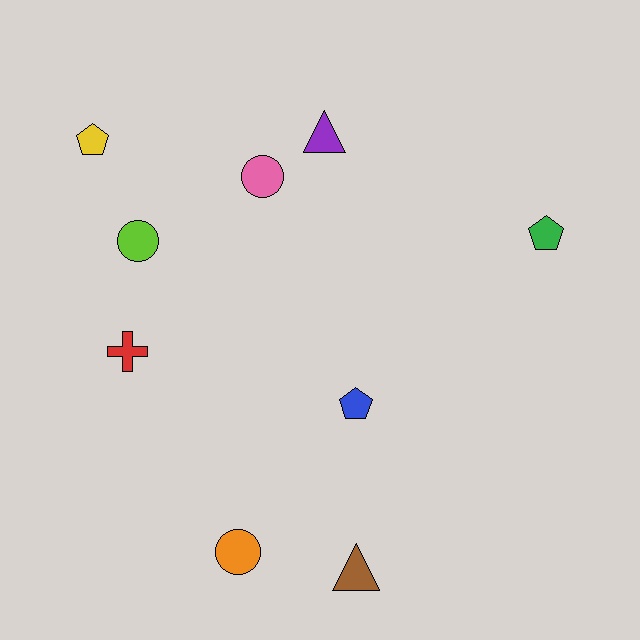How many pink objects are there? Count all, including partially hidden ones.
There is 1 pink object.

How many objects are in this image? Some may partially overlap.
There are 9 objects.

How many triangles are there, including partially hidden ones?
There are 2 triangles.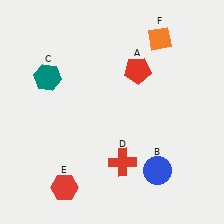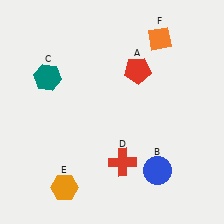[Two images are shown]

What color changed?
The hexagon (E) changed from red in Image 1 to orange in Image 2.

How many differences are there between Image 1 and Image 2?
There is 1 difference between the two images.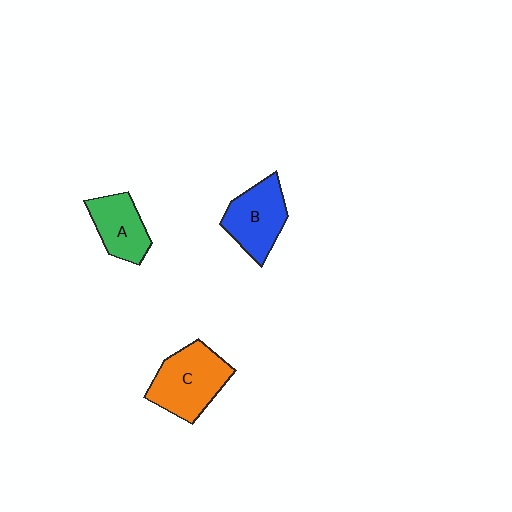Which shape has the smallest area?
Shape A (green).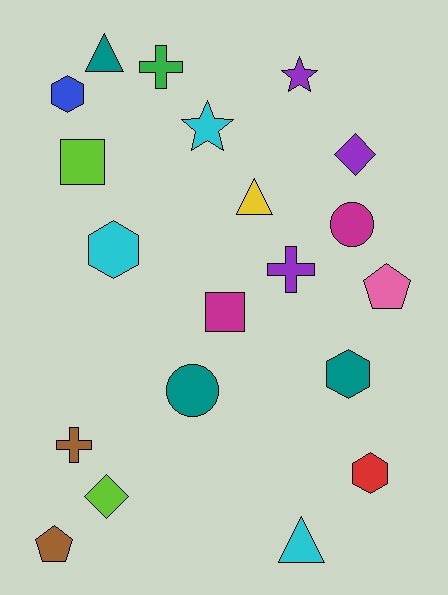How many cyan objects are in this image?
There are 3 cyan objects.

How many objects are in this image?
There are 20 objects.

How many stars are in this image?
There are 2 stars.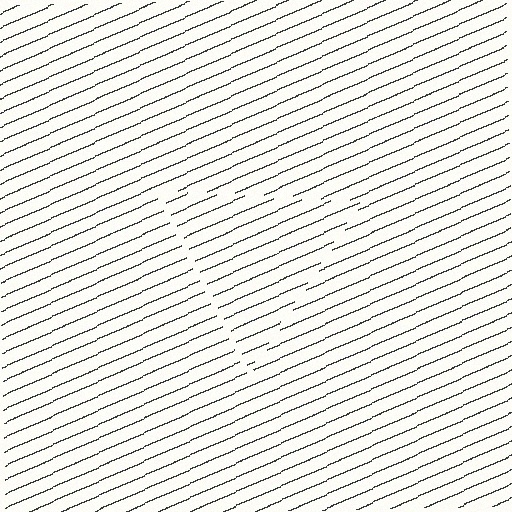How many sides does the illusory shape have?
3 sides — the line-ends trace a triangle.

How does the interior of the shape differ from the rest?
The interior of the shape contains the same grating, shifted by half a period — the contour is defined by the phase discontinuity where line-ends from the inner and outer gratings abut.